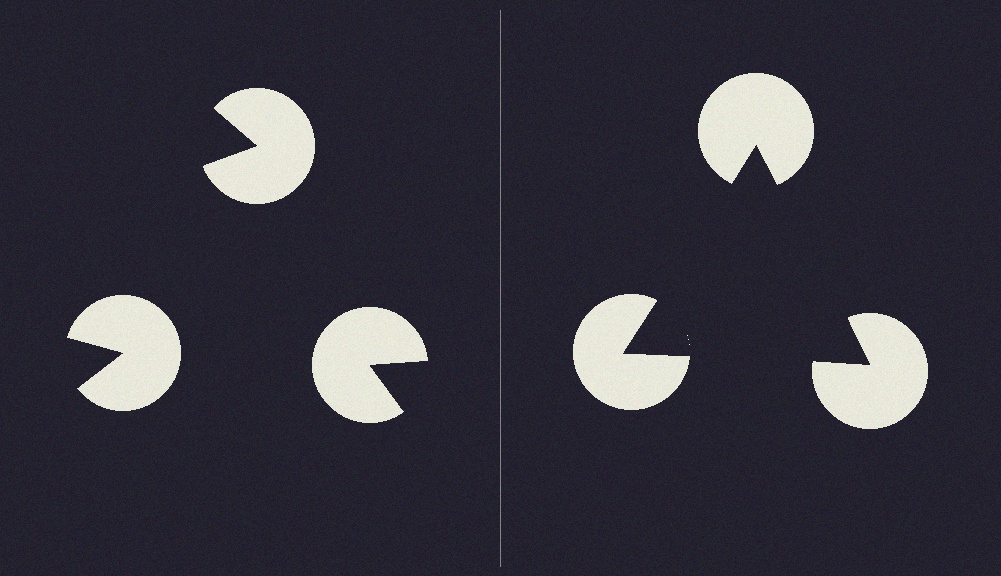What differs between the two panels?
The pac-man discs are positioned identically on both sides; only the wedge orientations differ. On the right they align to a triangle; on the left they are misaligned.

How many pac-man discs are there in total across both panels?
6 — 3 on each side.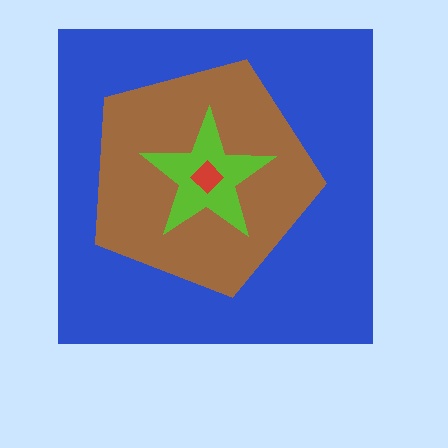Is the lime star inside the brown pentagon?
Yes.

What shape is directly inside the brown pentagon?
The lime star.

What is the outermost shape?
The blue square.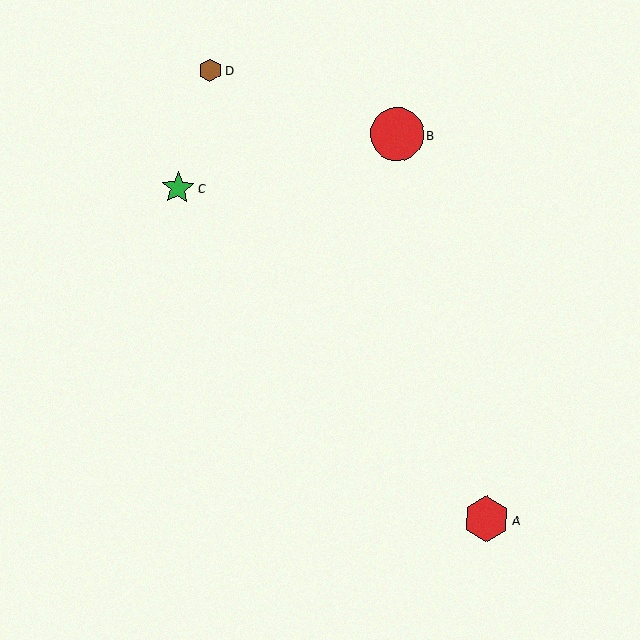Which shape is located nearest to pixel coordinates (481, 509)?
The red hexagon (labeled A) at (486, 519) is nearest to that location.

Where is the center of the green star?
The center of the green star is at (178, 188).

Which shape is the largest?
The red circle (labeled B) is the largest.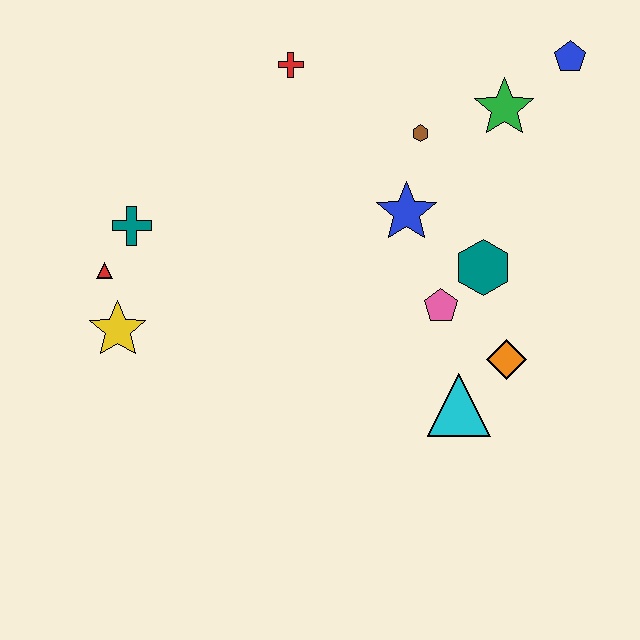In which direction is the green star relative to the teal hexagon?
The green star is above the teal hexagon.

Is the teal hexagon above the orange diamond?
Yes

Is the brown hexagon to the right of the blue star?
Yes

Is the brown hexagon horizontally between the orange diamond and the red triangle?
Yes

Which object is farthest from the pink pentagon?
The red triangle is farthest from the pink pentagon.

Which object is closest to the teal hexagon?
The pink pentagon is closest to the teal hexagon.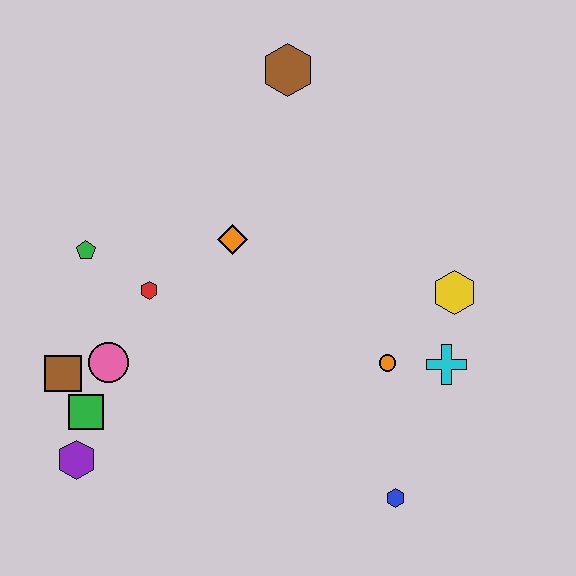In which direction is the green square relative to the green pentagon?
The green square is below the green pentagon.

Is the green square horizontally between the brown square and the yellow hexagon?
Yes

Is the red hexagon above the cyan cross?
Yes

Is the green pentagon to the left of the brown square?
No